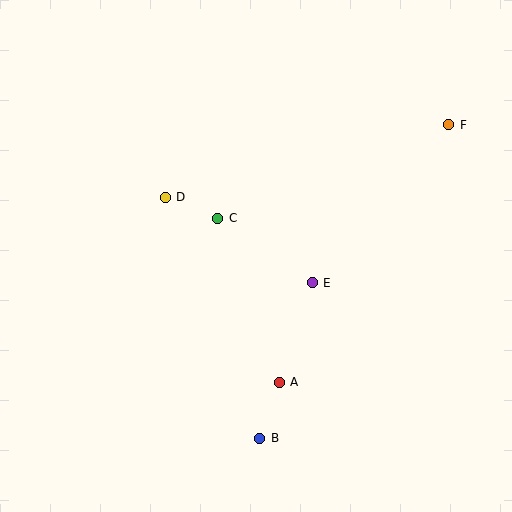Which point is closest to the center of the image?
Point C at (218, 218) is closest to the center.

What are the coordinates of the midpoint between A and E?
The midpoint between A and E is at (296, 333).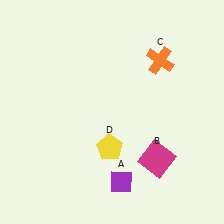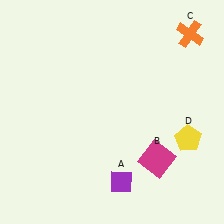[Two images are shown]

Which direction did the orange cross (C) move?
The orange cross (C) moved right.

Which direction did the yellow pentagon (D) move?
The yellow pentagon (D) moved right.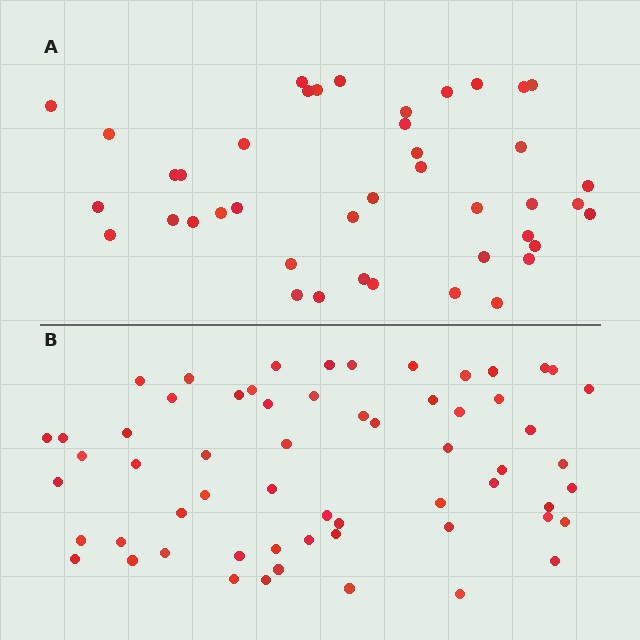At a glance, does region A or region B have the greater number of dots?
Region B (the bottom region) has more dots.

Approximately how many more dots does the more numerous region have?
Region B has approximately 20 more dots than region A.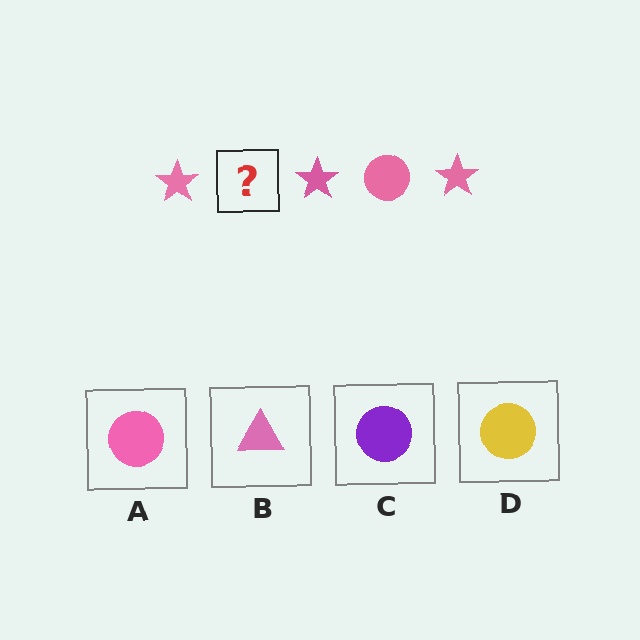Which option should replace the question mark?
Option A.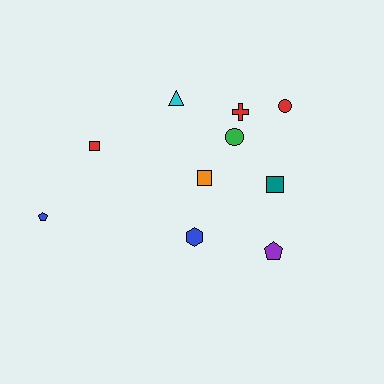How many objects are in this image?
There are 10 objects.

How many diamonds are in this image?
There are no diamonds.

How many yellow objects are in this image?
There are no yellow objects.